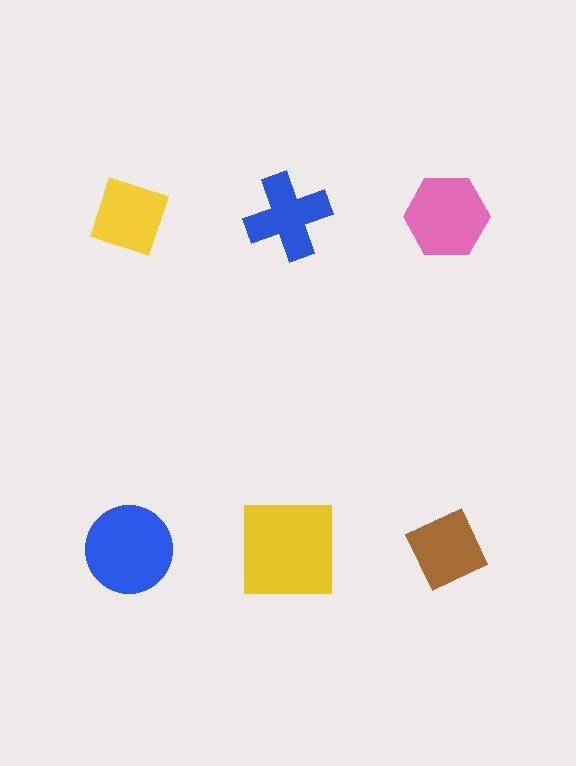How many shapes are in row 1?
3 shapes.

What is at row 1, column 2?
A blue cross.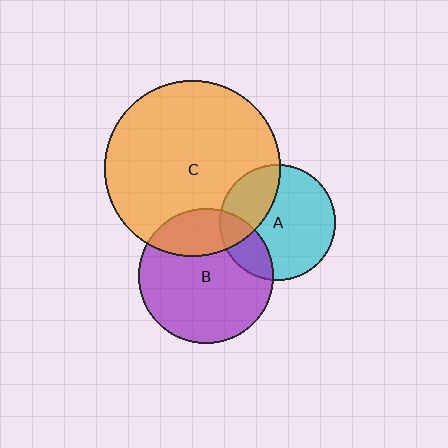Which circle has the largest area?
Circle C (orange).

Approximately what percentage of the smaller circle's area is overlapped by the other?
Approximately 30%.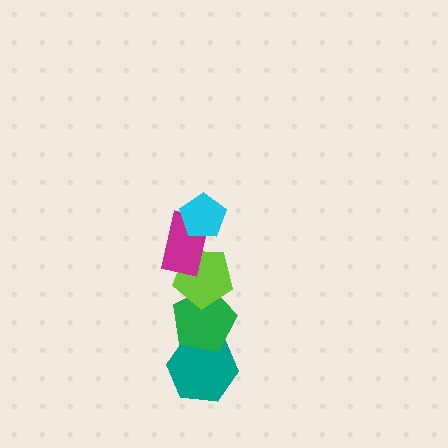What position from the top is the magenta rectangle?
The magenta rectangle is 2nd from the top.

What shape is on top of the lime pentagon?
The magenta rectangle is on top of the lime pentagon.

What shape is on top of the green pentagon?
The lime pentagon is on top of the green pentagon.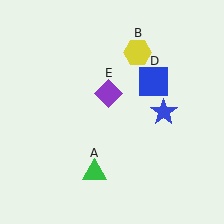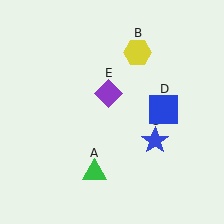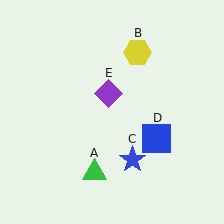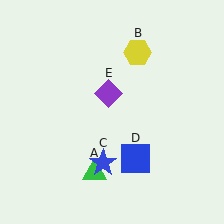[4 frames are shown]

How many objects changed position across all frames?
2 objects changed position: blue star (object C), blue square (object D).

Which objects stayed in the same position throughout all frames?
Green triangle (object A) and yellow hexagon (object B) and purple diamond (object E) remained stationary.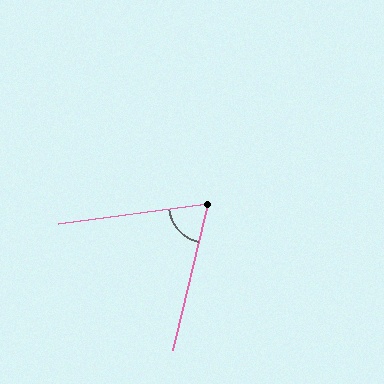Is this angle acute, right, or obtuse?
It is acute.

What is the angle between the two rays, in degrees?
Approximately 69 degrees.